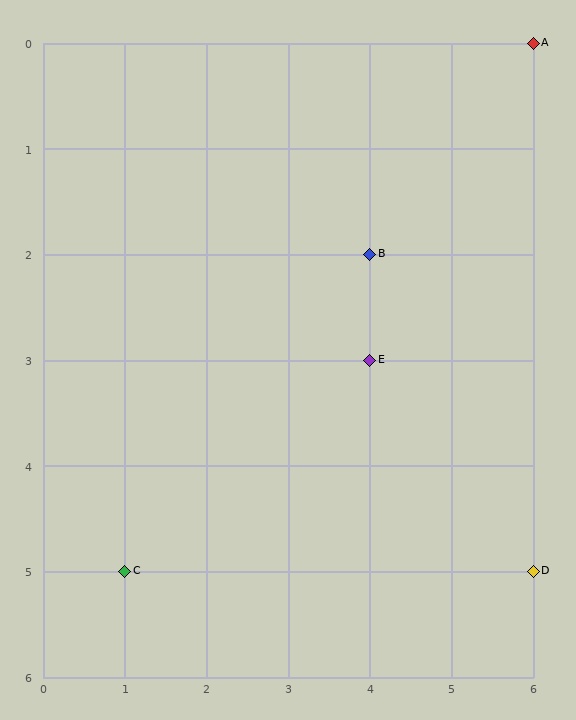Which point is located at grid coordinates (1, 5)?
Point C is at (1, 5).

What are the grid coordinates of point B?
Point B is at grid coordinates (4, 2).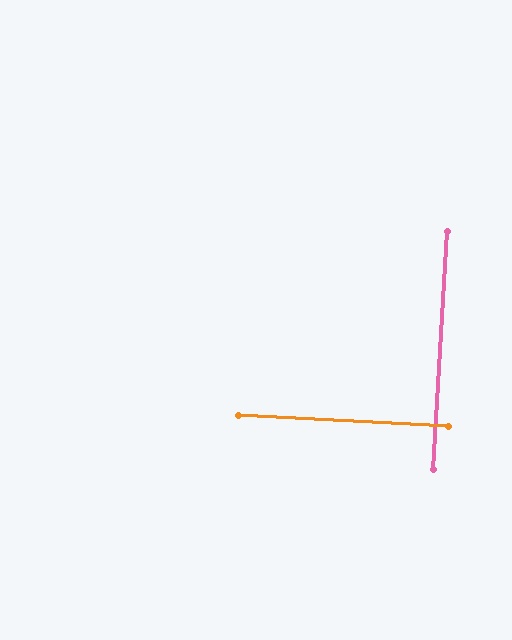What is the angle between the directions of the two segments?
Approximately 90 degrees.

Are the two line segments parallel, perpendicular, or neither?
Perpendicular — they meet at approximately 90°.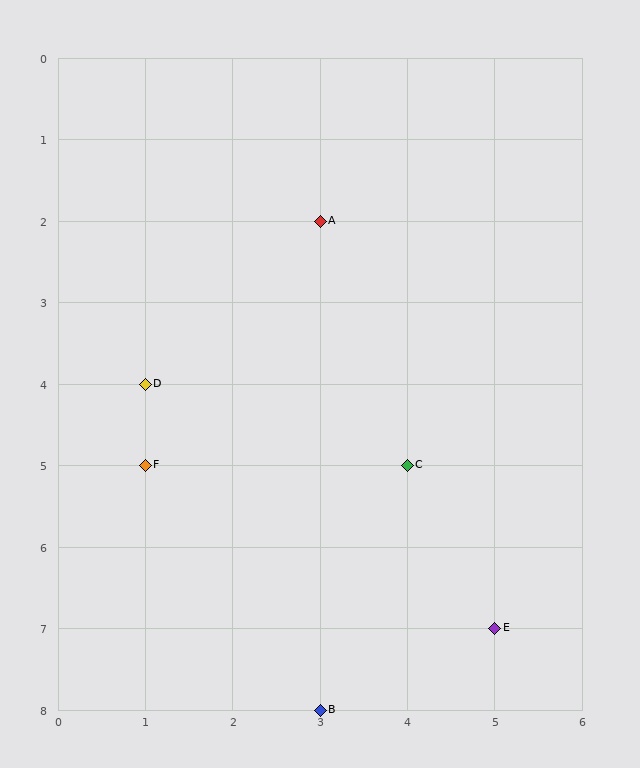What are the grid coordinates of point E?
Point E is at grid coordinates (5, 7).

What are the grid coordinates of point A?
Point A is at grid coordinates (3, 2).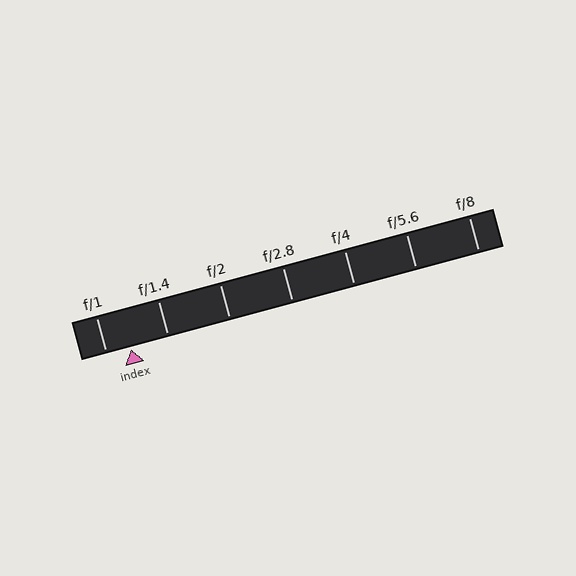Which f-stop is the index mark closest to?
The index mark is closest to f/1.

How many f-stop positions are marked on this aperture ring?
There are 7 f-stop positions marked.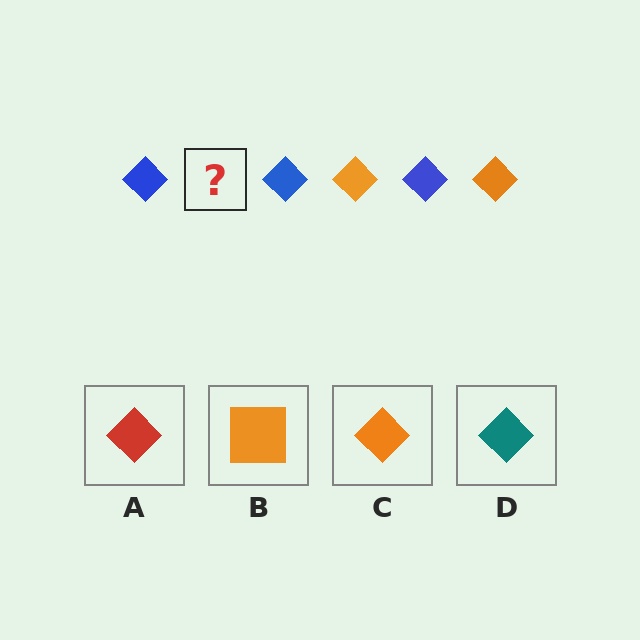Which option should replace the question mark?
Option C.